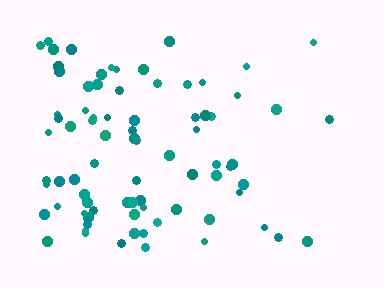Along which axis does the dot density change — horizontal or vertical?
Horizontal.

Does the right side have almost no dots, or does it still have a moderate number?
Still a moderate number, just noticeably fewer than the left.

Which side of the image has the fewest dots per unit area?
The right.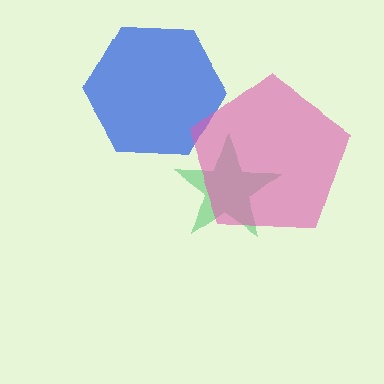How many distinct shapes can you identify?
There are 3 distinct shapes: a green star, a blue hexagon, a pink pentagon.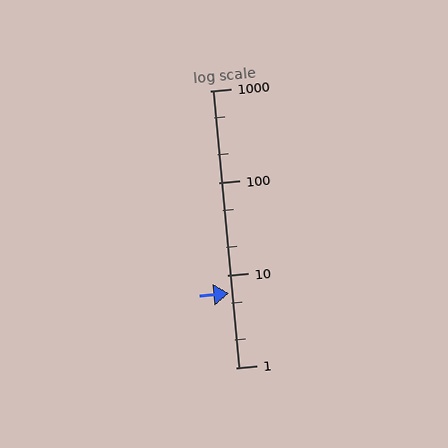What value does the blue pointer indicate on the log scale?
The pointer indicates approximately 6.4.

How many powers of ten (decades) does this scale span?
The scale spans 3 decades, from 1 to 1000.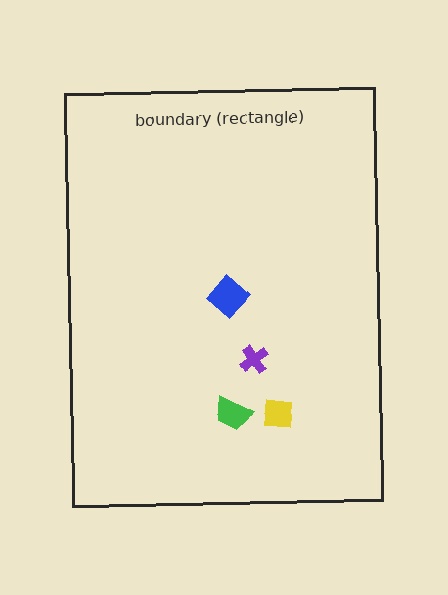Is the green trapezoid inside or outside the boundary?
Inside.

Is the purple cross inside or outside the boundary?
Inside.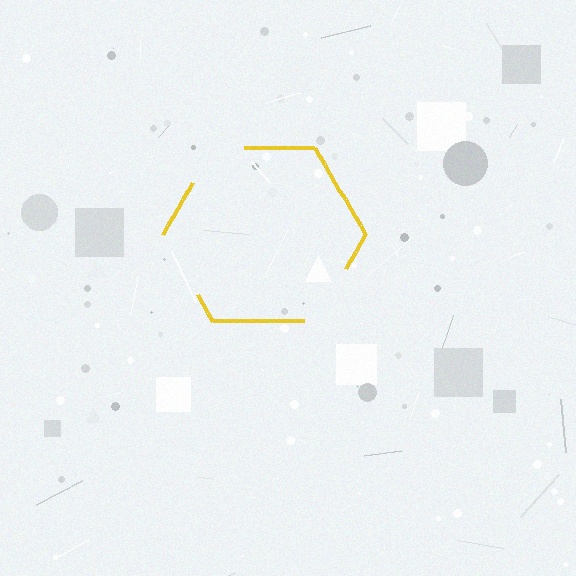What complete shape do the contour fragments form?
The contour fragments form a hexagon.